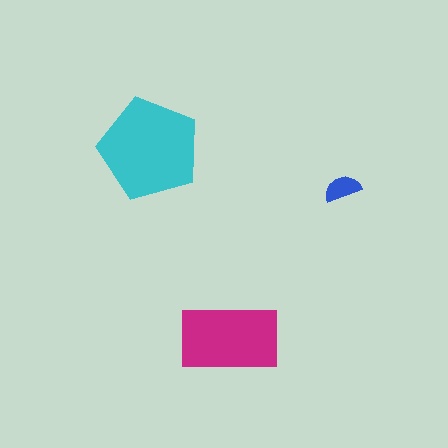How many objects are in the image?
There are 3 objects in the image.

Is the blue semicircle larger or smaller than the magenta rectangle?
Smaller.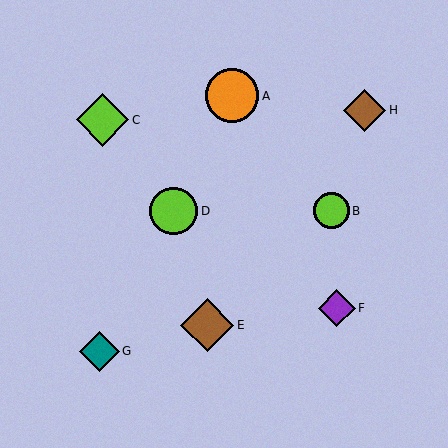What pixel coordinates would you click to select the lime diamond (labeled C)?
Click at (103, 120) to select the lime diamond C.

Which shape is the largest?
The brown diamond (labeled E) is the largest.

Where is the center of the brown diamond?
The center of the brown diamond is at (207, 325).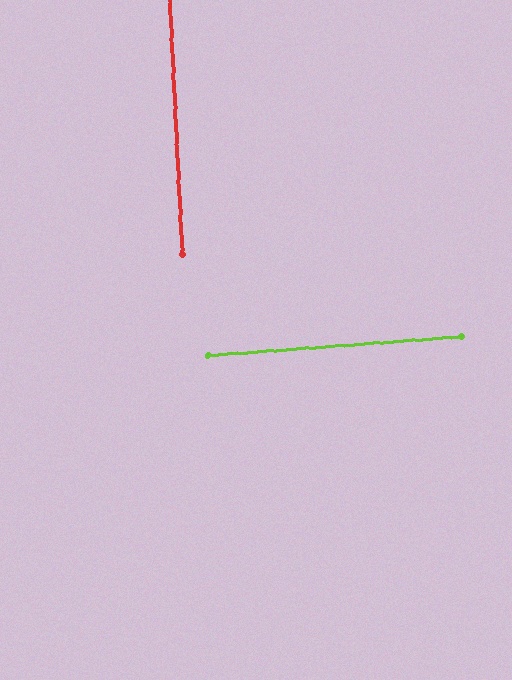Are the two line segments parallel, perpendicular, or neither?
Perpendicular — they meet at approximately 88°.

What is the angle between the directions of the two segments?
Approximately 88 degrees.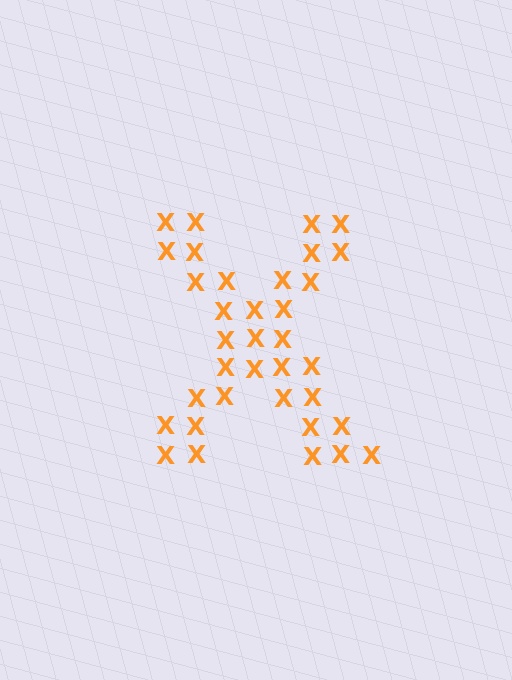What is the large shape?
The large shape is the letter X.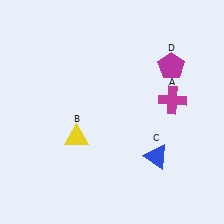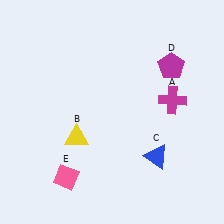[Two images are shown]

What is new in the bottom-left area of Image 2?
A pink diamond (E) was added in the bottom-left area of Image 2.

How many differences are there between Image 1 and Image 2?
There is 1 difference between the two images.